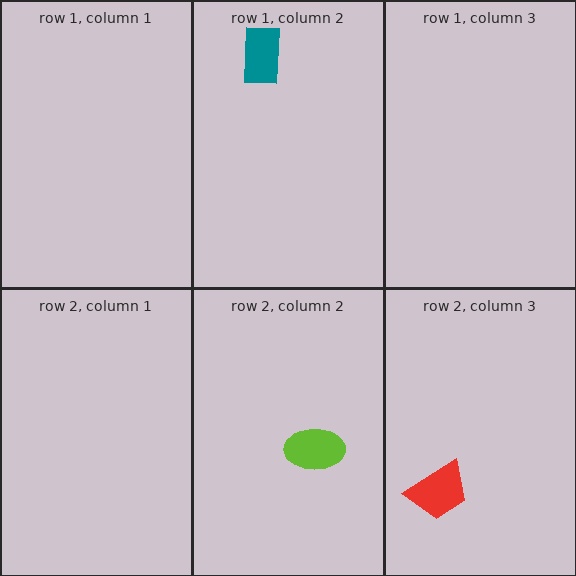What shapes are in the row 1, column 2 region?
The teal rectangle.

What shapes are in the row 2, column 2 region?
The lime ellipse.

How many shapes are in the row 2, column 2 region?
1.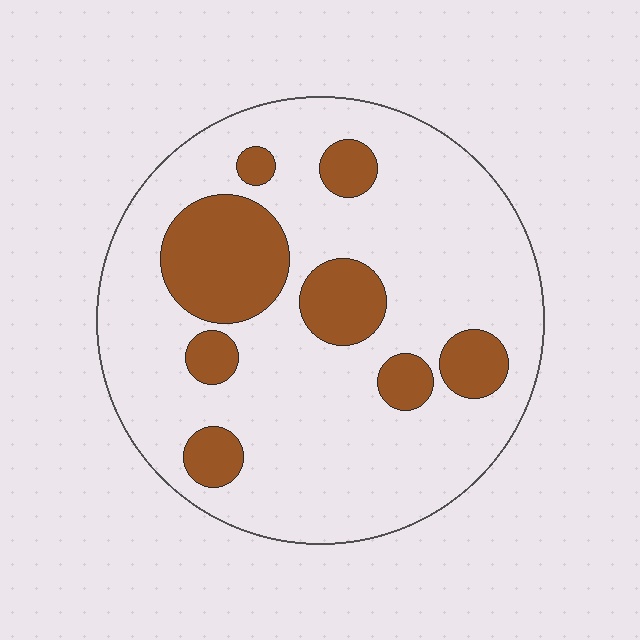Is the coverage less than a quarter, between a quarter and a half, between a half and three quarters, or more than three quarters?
Less than a quarter.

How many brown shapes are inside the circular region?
8.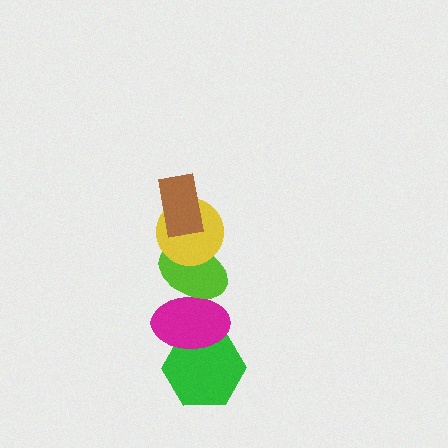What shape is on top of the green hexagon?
The magenta ellipse is on top of the green hexagon.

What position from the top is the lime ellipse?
The lime ellipse is 3rd from the top.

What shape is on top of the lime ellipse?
The yellow circle is on top of the lime ellipse.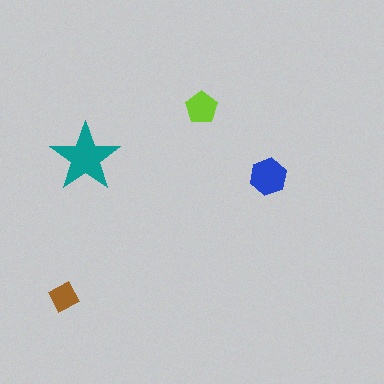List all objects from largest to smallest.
The teal star, the blue hexagon, the lime pentagon, the brown diamond.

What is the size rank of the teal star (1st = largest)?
1st.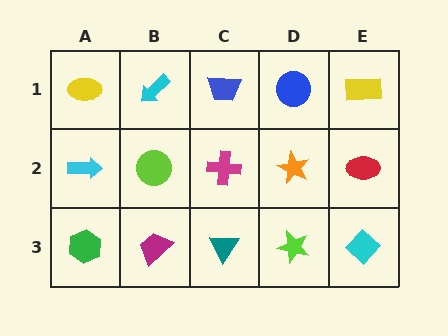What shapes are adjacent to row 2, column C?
A blue trapezoid (row 1, column C), a teal triangle (row 3, column C), a lime circle (row 2, column B), an orange star (row 2, column D).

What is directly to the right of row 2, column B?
A magenta cross.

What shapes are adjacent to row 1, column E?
A red ellipse (row 2, column E), a blue circle (row 1, column D).